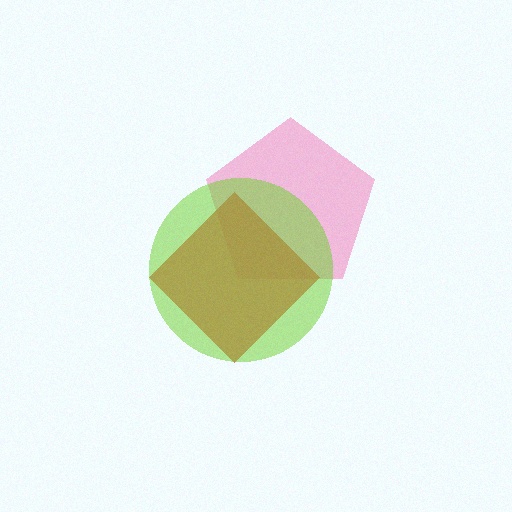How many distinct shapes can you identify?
There are 3 distinct shapes: a pink pentagon, a red diamond, a lime circle.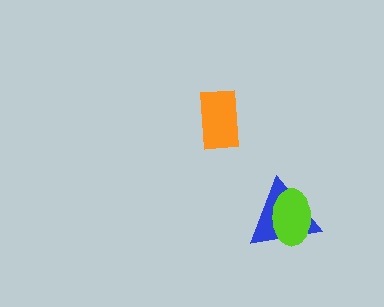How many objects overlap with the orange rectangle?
0 objects overlap with the orange rectangle.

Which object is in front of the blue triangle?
The lime ellipse is in front of the blue triangle.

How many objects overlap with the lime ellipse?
1 object overlaps with the lime ellipse.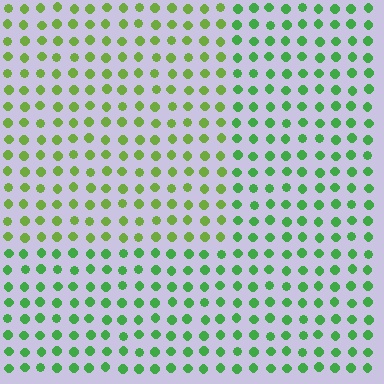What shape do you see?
I see a rectangle.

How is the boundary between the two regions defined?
The boundary is defined purely by a slight shift in hue (about 30 degrees). Spacing, size, and orientation are identical on both sides.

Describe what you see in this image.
The image is filled with small green elements in a uniform arrangement. A rectangle-shaped region is visible where the elements are tinted to a slightly different hue, forming a subtle color boundary.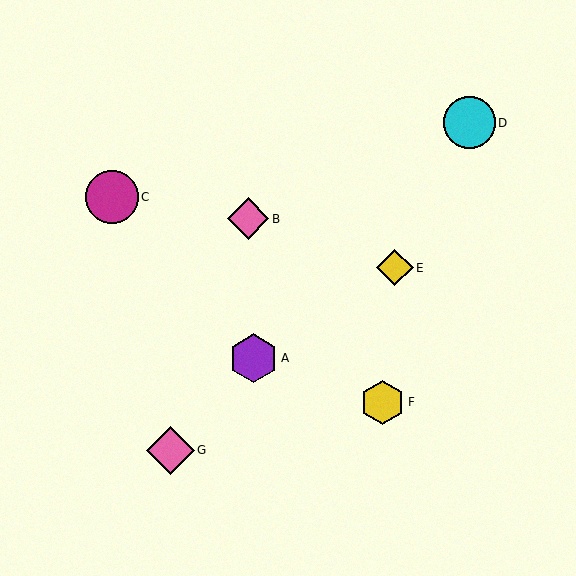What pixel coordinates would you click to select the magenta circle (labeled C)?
Click at (112, 197) to select the magenta circle C.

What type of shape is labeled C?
Shape C is a magenta circle.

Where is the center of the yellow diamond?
The center of the yellow diamond is at (395, 268).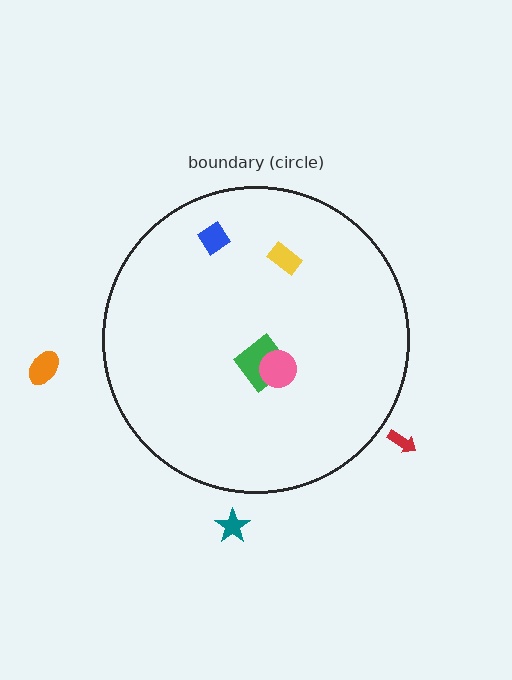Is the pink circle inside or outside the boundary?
Inside.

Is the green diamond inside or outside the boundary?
Inside.